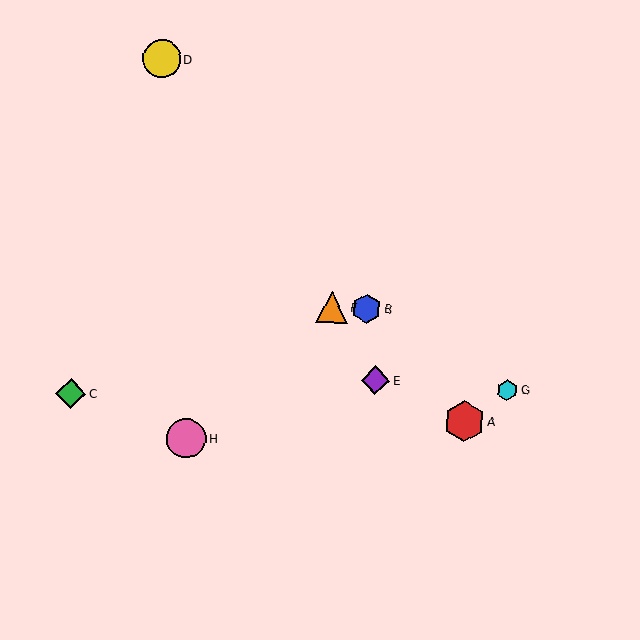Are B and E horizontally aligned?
No, B is at y≈309 and E is at y≈380.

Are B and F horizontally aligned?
Yes, both are at y≈309.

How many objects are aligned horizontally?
2 objects (B, F) are aligned horizontally.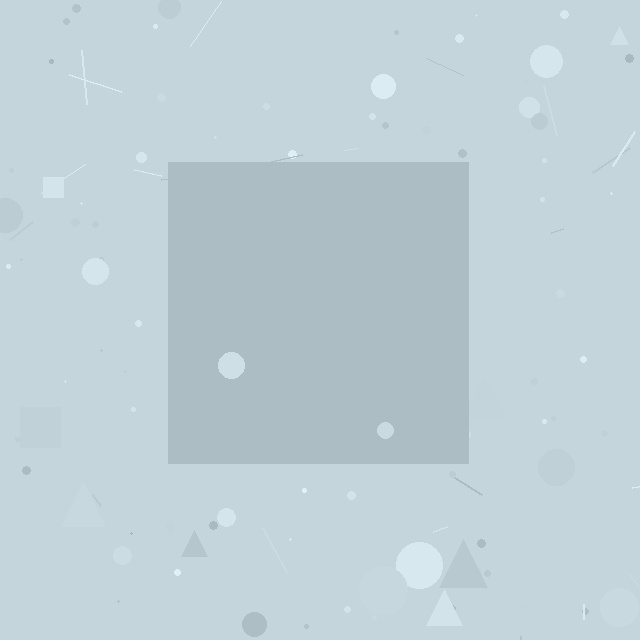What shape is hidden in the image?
A square is hidden in the image.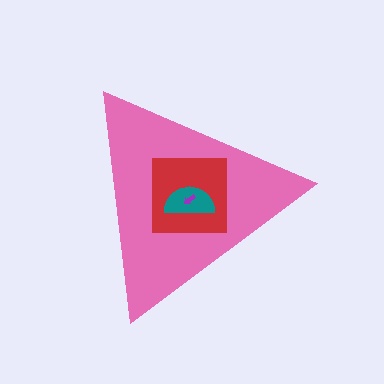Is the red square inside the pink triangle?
Yes.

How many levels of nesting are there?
4.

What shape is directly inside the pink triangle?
The red square.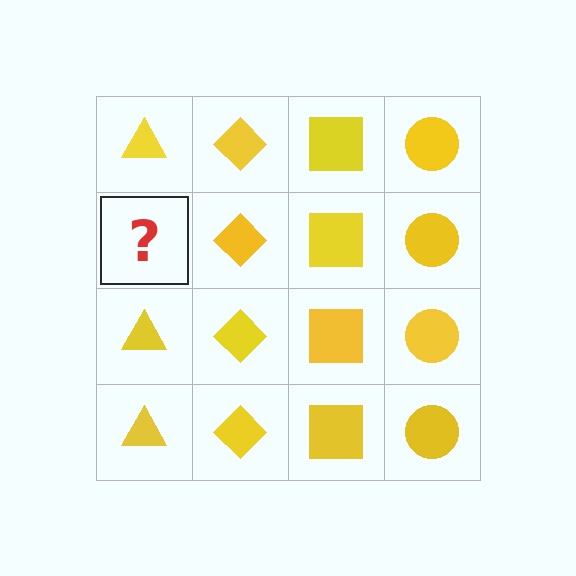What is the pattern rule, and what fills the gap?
The rule is that each column has a consistent shape. The gap should be filled with a yellow triangle.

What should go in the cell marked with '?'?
The missing cell should contain a yellow triangle.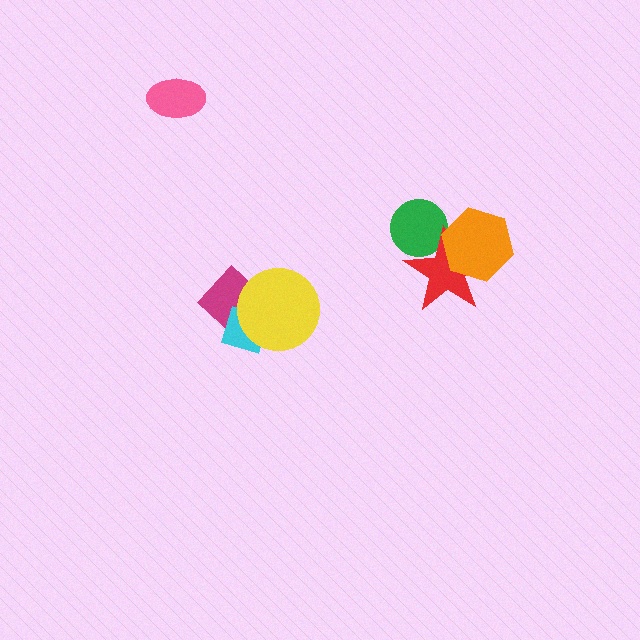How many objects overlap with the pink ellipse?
0 objects overlap with the pink ellipse.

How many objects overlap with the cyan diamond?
2 objects overlap with the cyan diamond.